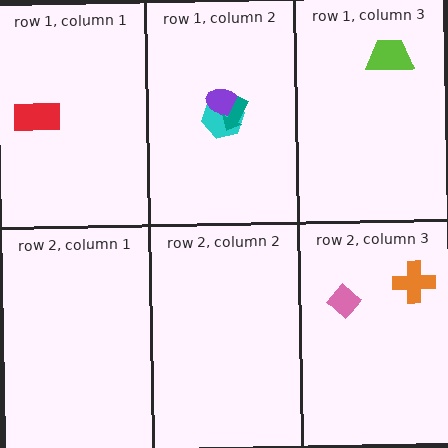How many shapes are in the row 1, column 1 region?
1.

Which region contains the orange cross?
The row 2, column 3 region.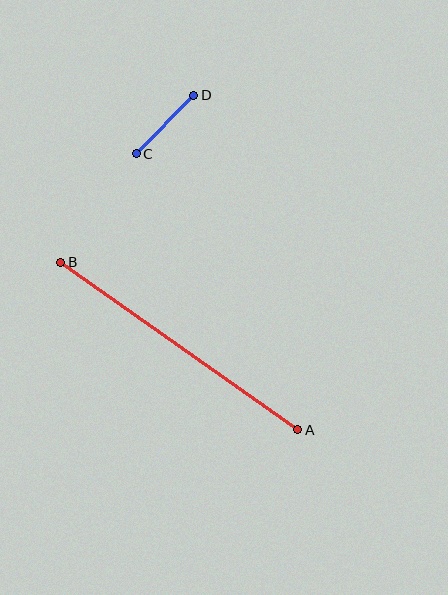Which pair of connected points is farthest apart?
Points A and B are farthest apart.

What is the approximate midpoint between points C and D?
The midpoint is at approximately (165, 124) pixels.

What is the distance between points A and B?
The distance is approximately 290 pixels.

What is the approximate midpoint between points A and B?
The midpoint is at approximately (179, 346) pixels.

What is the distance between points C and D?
The distance is approximately 82 pixels.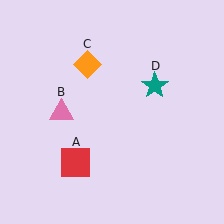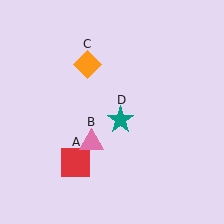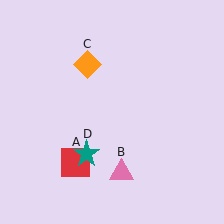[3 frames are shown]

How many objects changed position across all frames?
2 objects changed position: pink triangle (object B), teal star (object D).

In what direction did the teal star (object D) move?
The teal star (object D) moved down and to the left.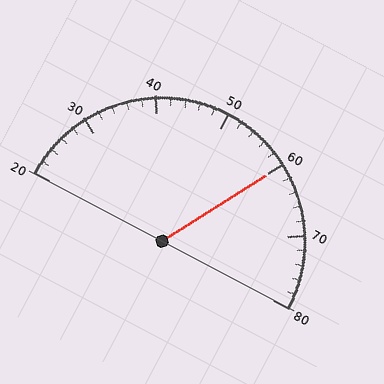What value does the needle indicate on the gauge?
The needle indicates approximately 60.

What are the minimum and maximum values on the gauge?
The gauge ranges from 20 to 80.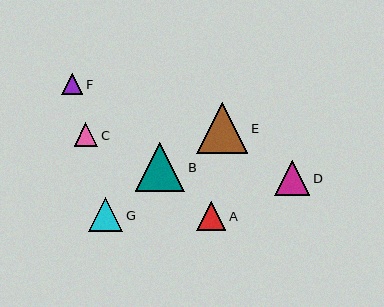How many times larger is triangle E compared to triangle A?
Triangle E is approximately 1.8 times the size of triangle A.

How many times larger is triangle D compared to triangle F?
Triangle D is approximately 1.7 times the size of triangle F.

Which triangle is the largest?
Triangle E is the largest with a size of approximately 51 pixels.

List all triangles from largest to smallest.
From largest to smallest: E, B, D, G, A, C, F.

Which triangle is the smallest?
Triangle F is the smallest with a size of approximately 21 pixels.